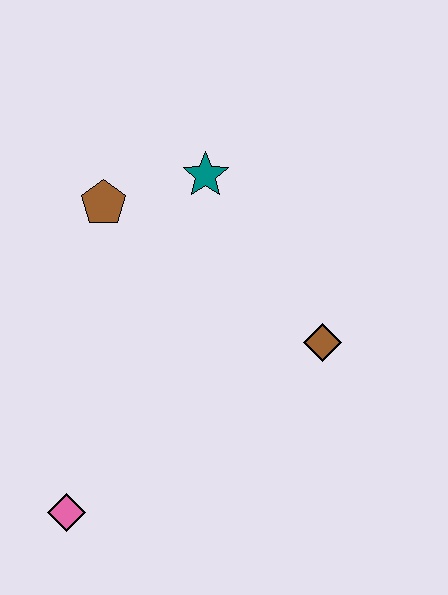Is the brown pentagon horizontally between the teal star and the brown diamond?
No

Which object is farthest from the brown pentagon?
The pink diamond is farthest from the brown pentagon.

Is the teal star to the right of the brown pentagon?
Yes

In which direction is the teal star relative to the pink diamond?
The teal star is above the pink diamond.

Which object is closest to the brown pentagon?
The teal star is closest to the brown pentagon.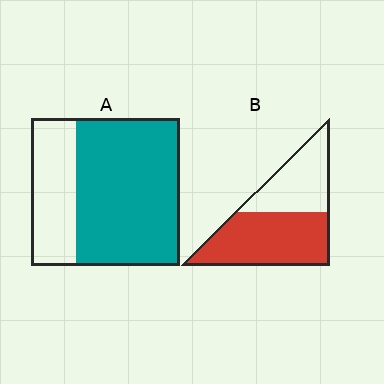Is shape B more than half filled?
Yes.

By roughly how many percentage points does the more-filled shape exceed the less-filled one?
By roughly 10 percentage points (A over B).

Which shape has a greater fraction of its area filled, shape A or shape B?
Shape A.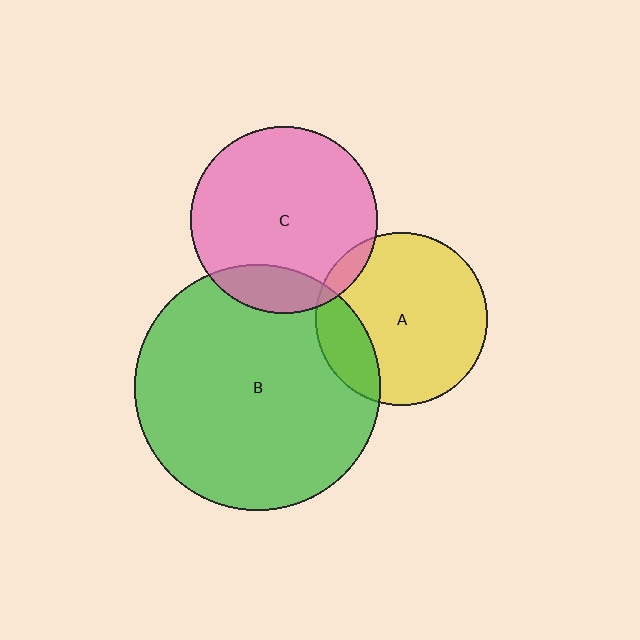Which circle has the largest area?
Circle B (green).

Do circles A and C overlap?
Yes.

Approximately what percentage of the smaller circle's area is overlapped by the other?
Approximately 5%.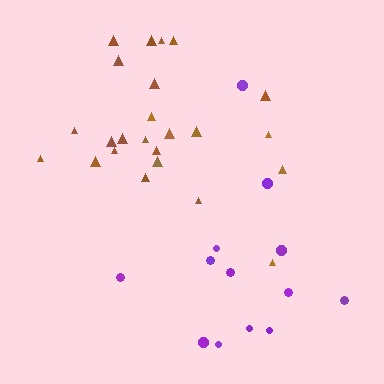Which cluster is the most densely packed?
Brown.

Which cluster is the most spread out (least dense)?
Purple.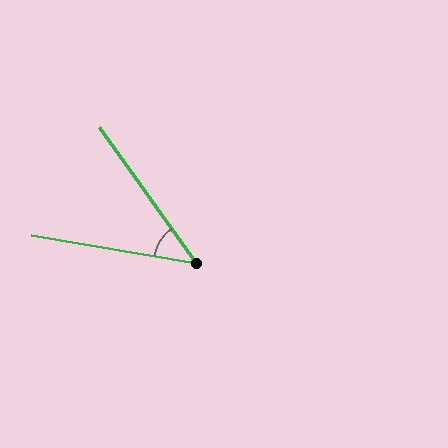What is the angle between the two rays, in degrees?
Approximately 45 degrees.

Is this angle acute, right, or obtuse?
It is acute.